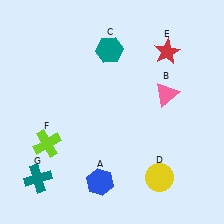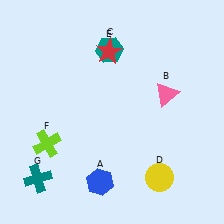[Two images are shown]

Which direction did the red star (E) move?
The red star (E) moved left.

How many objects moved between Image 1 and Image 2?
1 object moved between the two images.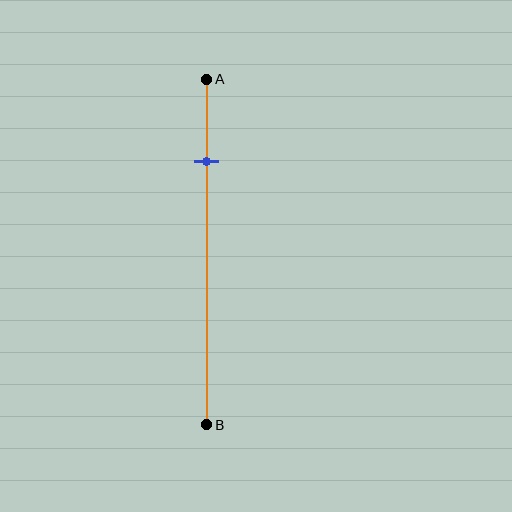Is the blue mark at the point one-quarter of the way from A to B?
Yes, the mark is approximately at the one-quarter point.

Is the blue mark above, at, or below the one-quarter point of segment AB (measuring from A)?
The blue mark is approximately at the one-quarter point of segment AB.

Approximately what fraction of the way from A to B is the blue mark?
The blue mark is approximately 25% of the way from A to B.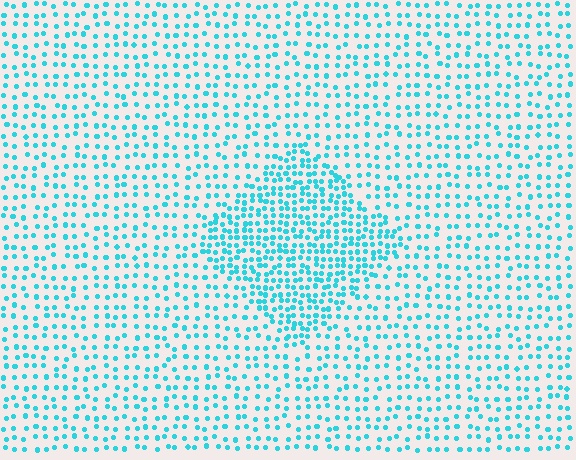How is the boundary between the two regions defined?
The boundary is defined by a change in element density (approximately 2.0x ratio). All elements are the same color, size, and shape.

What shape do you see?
I see a diamond.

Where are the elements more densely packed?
The elements are more densely packed inside the diamond boundary.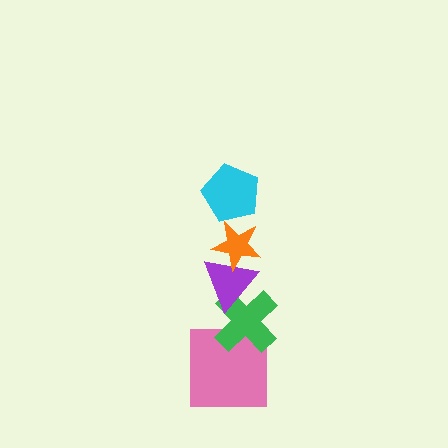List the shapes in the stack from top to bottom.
From top to bottom: the cyan pentagon, the orange star, the purple triangle, the green cross, the pink square.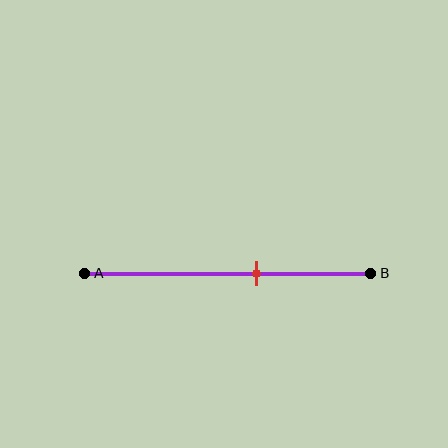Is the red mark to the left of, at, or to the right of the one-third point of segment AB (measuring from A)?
The red mark is to the right of the one-third point of segment AB.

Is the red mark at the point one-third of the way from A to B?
No, the mark is at about 60% from A, not at the 33% one-third point.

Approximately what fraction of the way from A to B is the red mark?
The red mark is approximately 60% of the way from A to B.